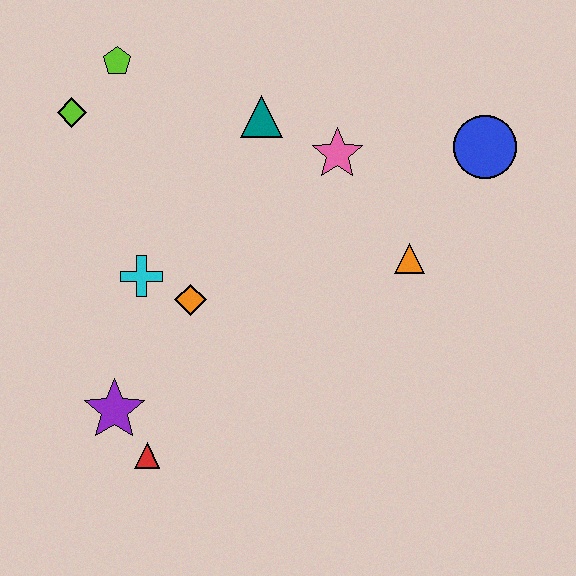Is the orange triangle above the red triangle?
Yes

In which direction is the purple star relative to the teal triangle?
The purple star is below the teal triangle.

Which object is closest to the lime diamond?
The lime pentagon is closest to the lime diamond.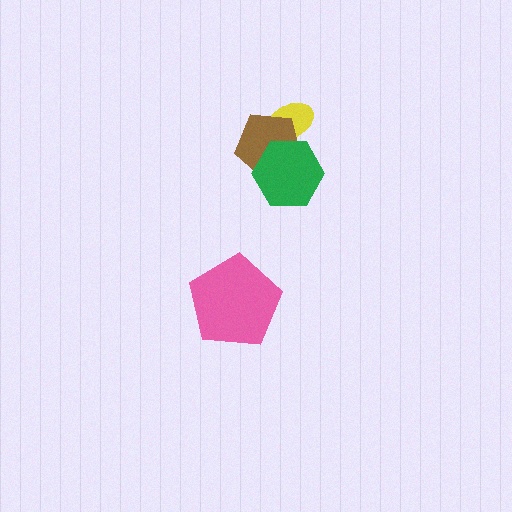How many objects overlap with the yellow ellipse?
2 objects overlap with the yellow ellipse.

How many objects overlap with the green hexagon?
2 objects overlap with the green hexagon.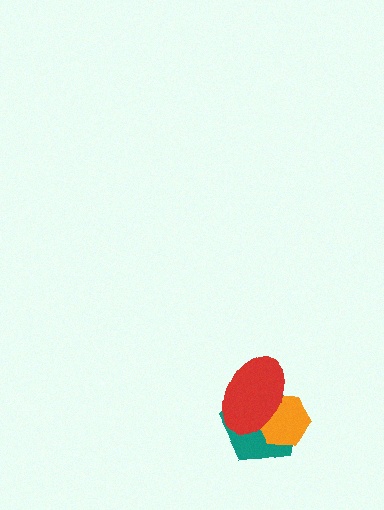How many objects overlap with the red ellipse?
2 objects overlap with the red ellipse.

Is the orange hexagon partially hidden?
Yes, it is partially covered by another shape.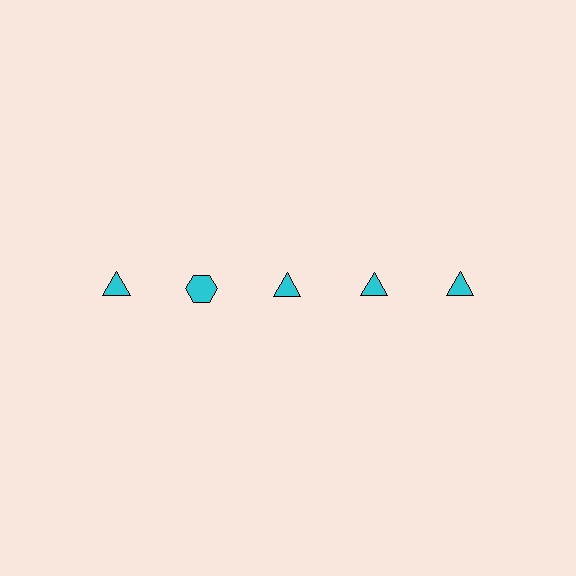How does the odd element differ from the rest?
It has a different shape: hexagon instead of triangle.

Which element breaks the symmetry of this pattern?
The cyan hexagon in the top row, second from left column breaks the symmetry. All other shapes are cyan triangles.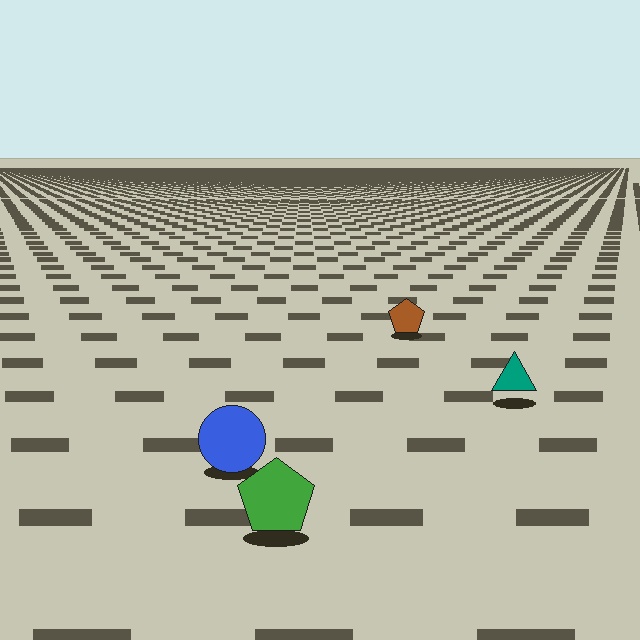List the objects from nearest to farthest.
From nearest to farthest: the green pentagon, the blue circle, the teal triangle, the brown pentagon.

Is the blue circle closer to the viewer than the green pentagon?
No. The green pentagon is closer — you can tell from the texture gradient: the ground texture is coarser near it.